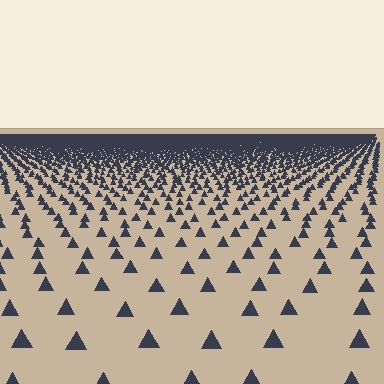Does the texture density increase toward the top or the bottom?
Density increases toward the top.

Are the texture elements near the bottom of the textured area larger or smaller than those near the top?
Larger. Near the bottom, elements are closer to the viewer and appear at a bigger on-screen size.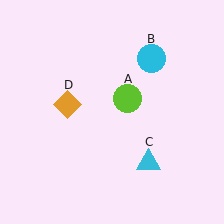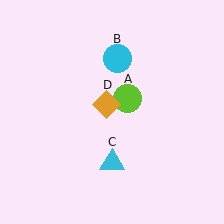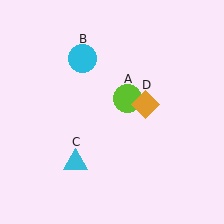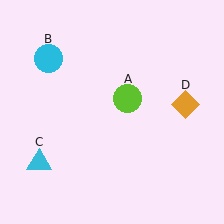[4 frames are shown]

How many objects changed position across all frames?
3 objects changed position: cyan circle (object B), cyan triangle (object C), orange diamond (object D).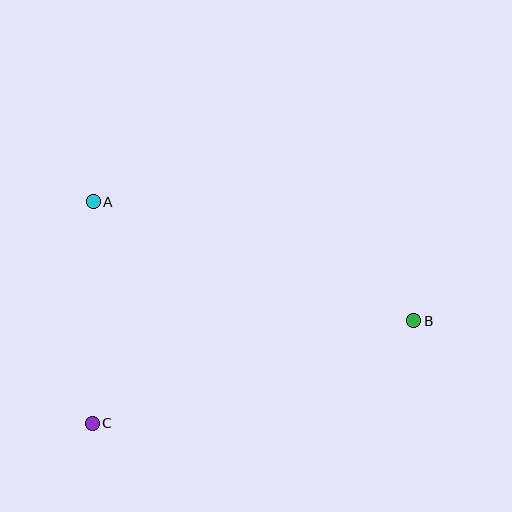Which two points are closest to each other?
Points A and C are closest to each other.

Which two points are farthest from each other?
Points A and B are farthest from each other.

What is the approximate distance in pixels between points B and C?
The distance between B and C is approximately 338 pixels.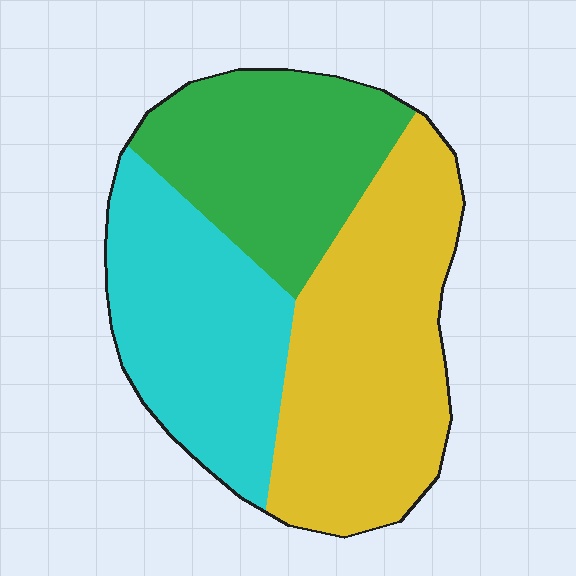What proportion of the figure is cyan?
Cyan takes up between a quarter and a half of the figure.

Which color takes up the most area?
Yellow, at roughly 40%.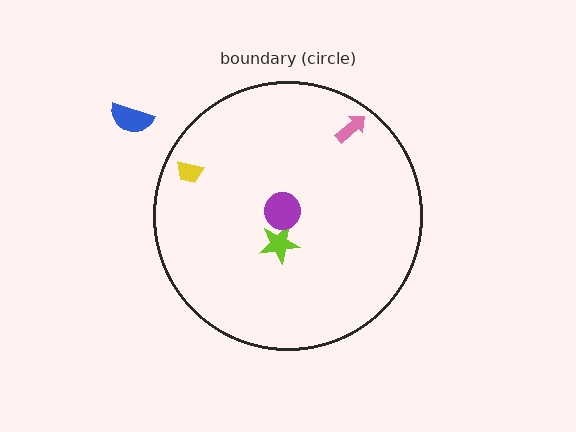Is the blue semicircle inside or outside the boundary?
Outside.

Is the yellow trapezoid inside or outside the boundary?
Inside.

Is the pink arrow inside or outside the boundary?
Inside.